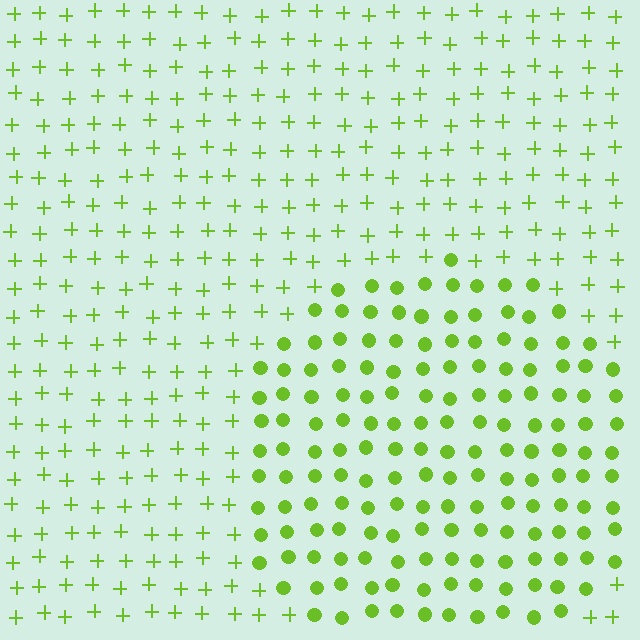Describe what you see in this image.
The image is filled with small lime elements arranged in a uniform grid. A circle-shaped region contains circles, while the surrounding area contains plus signs. The boundary is defined purely by the change in element shape.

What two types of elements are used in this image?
The image uses circles inside the circle region and plus signs outside it.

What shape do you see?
I see a circle.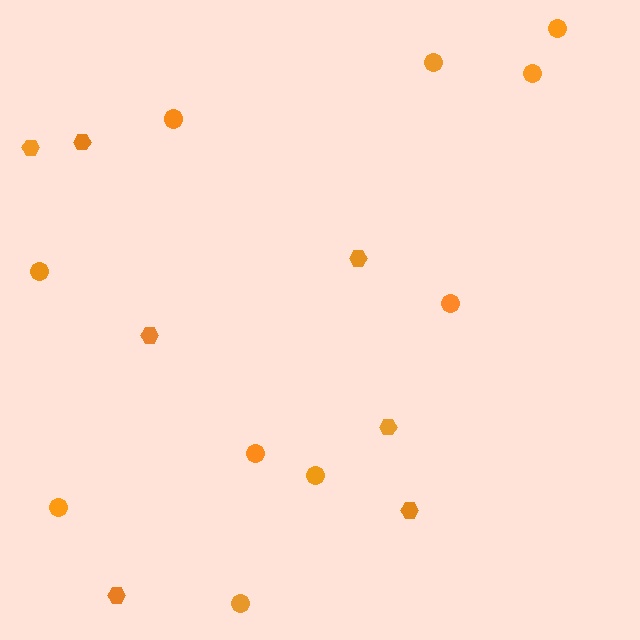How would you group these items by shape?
There are 2 groups: one group of circles (10) and one group of hexagons (7).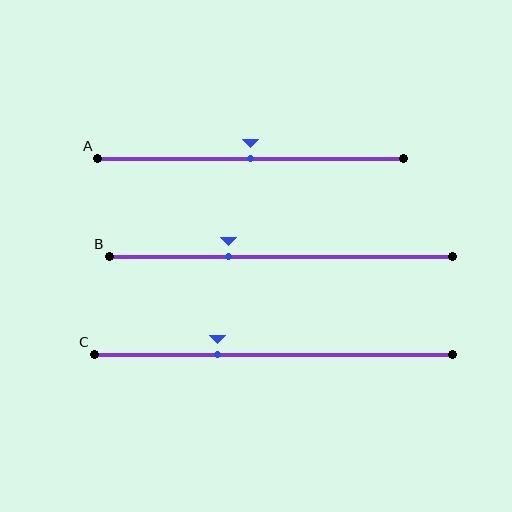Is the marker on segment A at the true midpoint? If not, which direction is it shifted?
Yes, the marker on segment A is at the true midpoint.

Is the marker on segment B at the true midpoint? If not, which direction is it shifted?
No, the marker on segment B is shifted to the left by about 15% of the segment length.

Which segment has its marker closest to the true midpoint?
Segment A has its marker closest to the true midpoint.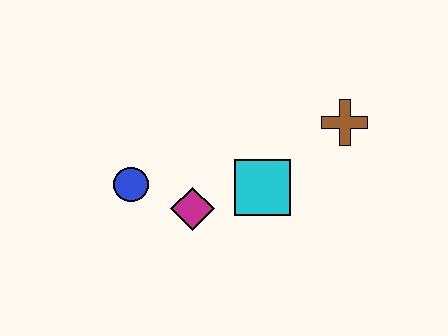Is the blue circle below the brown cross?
Yes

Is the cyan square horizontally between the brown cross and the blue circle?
Yes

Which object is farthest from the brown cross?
The blue circle is farthest from the brown cross.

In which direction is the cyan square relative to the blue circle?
The cyan square is to the right of the blue circle.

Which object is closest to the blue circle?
The magenta diamond is closest to the blue circle.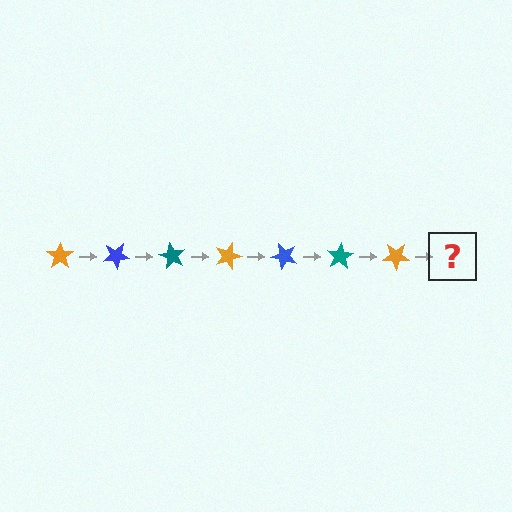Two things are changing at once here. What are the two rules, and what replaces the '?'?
The two rules are that it rotates 30 degrees each step and the color cycles through orange, blue, and teal. The '?' should be a blue star, rotated 210 degrees from the start.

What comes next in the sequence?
The next element should be a blue star, rotated 210 degrees from the start.